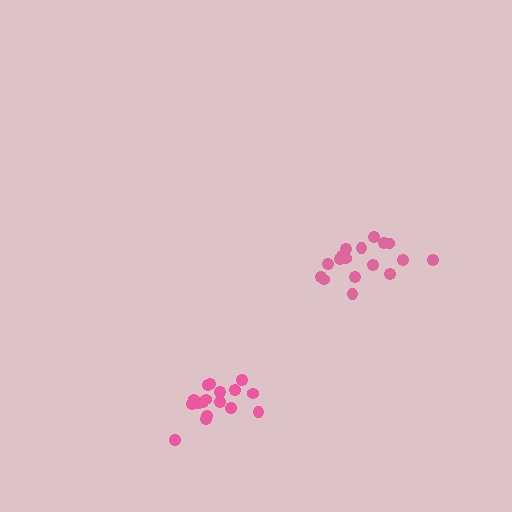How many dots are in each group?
Group 1: 17 dots, Group 2: 17 dots (34 total).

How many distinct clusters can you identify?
There are 2 distinct clusters.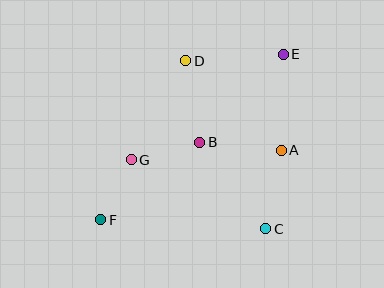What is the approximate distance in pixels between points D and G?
The distance between D and G is approximately 113 pixels.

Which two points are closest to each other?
Points F and G are closest to each other.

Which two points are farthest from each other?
Points E and F are farthest from each other.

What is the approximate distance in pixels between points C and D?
The distance between C and D is approximately 186 pixels.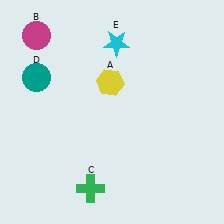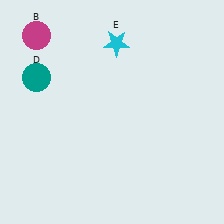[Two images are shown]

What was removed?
The green cross (C), the yellow hexagon (A) were removed in Image 2.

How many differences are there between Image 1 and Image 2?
There are 2 differences between the two images.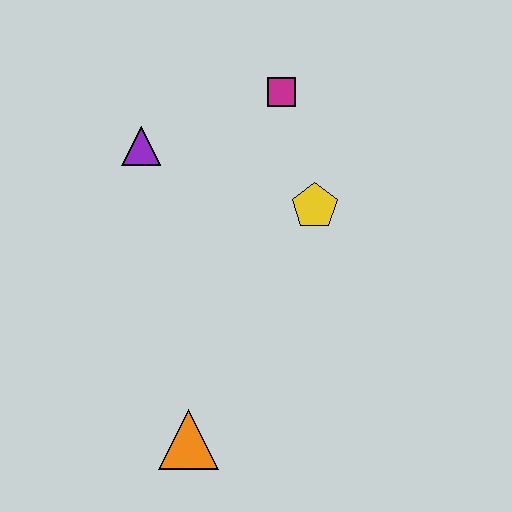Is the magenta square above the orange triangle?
Yes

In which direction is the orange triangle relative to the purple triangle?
The orange triangle is below the purple triangle.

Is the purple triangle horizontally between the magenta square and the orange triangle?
No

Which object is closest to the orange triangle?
The yellow pentagon is closest to the orange triangle.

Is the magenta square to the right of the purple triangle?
Yes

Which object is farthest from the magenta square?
The orange triangle is farthest from the magenta square.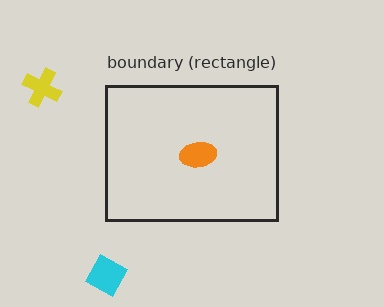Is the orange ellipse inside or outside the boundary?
Inside.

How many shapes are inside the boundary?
1 inside, 2 outside.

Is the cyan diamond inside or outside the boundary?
Outside.